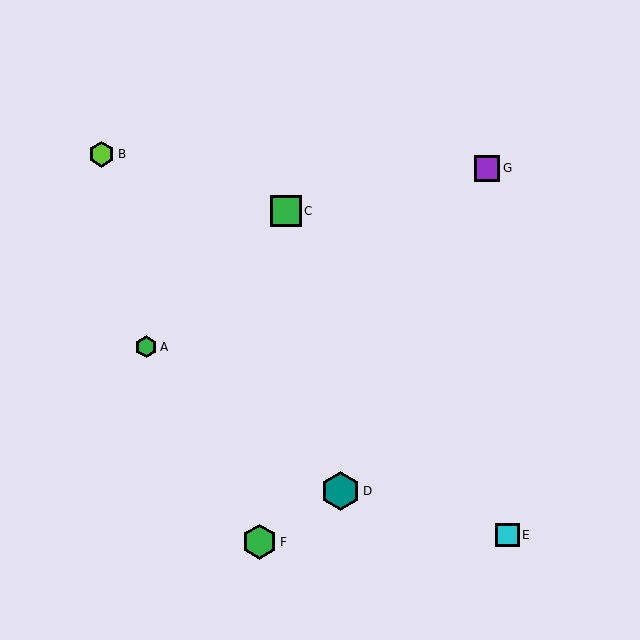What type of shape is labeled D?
Shape D is a teal hexagon.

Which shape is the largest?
The teal hexagon (labeled D) is the largest.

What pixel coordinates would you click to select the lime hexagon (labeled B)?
Click at (102, 154) to select the lime hexagon B.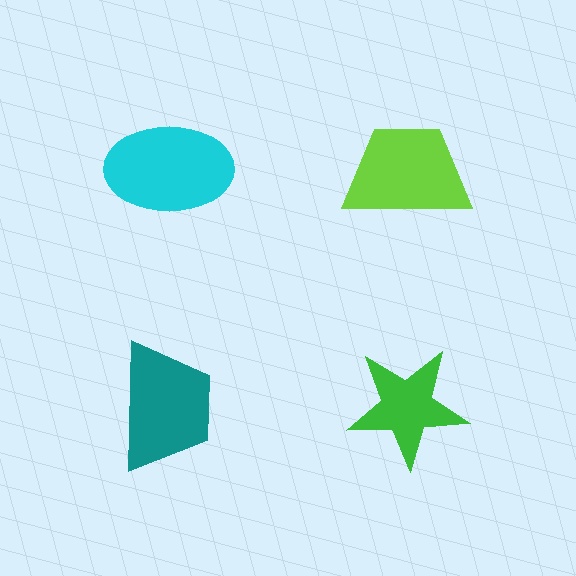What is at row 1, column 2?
A lime trapezoid.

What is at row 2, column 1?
A teal trapezoid.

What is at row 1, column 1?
A cyan ellipse.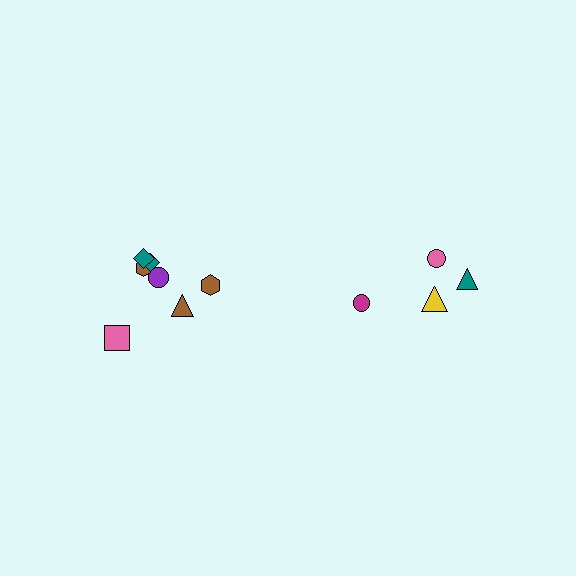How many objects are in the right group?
There are 4 objects.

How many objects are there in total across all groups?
There are 11 objects.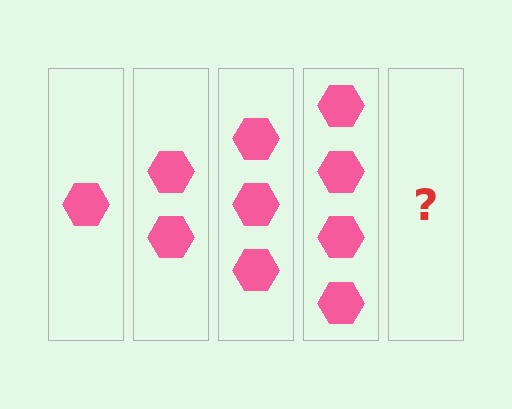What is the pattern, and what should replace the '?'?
The pattern is that each step adds one more hexagon. The '?' should be 5 hexagons.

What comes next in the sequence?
The next element should be 5 hexagons.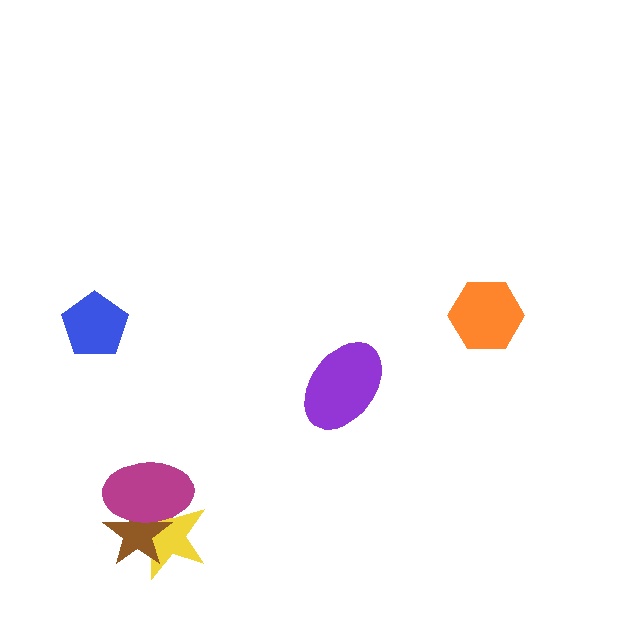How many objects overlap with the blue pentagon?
0 objects overlap with the blue pentagon.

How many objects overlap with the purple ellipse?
0 objects overlap with the purple ellipse.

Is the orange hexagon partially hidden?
No, no other shape covers it.